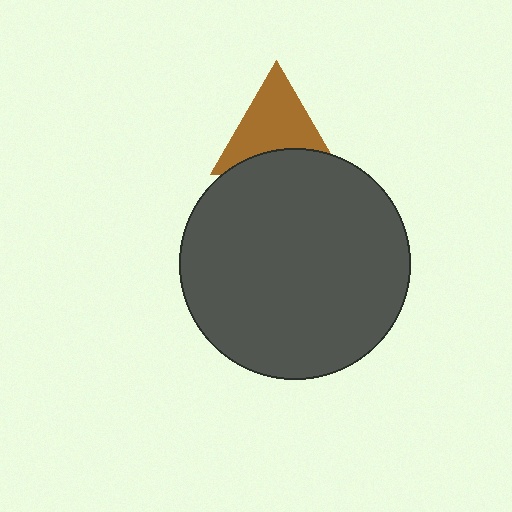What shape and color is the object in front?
The object in front is a dark gray circle.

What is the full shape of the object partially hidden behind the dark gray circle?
The partially hidden object is a brown triangle.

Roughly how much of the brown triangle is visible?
Most of it is visible (roughly 68%).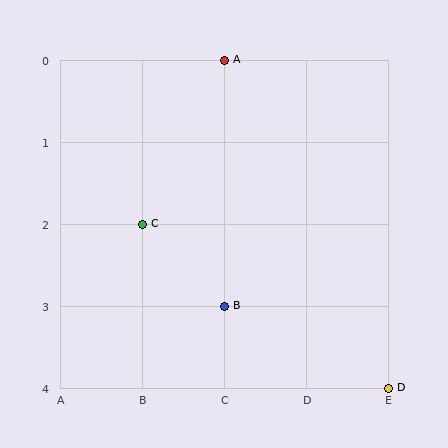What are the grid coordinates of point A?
Point A is at grid coordinates (C, 0).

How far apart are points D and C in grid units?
Points D and C are 3 columns and 2 rows apart (about 3.6 grid units diagonally).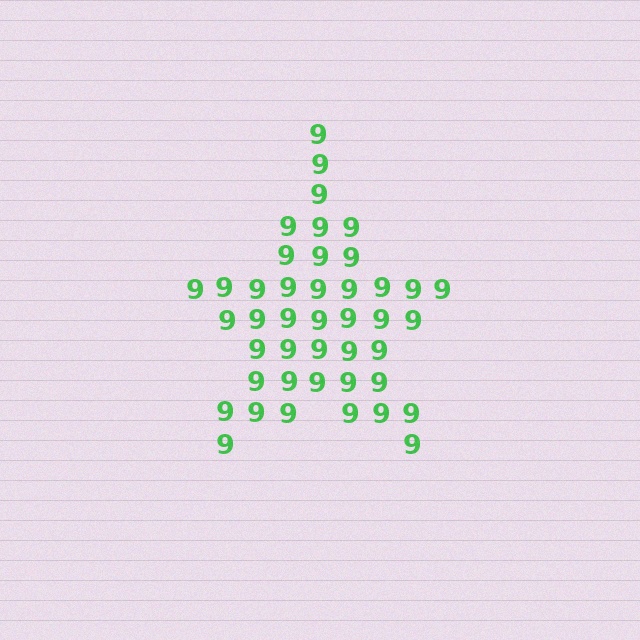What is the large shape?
The large shape is a star.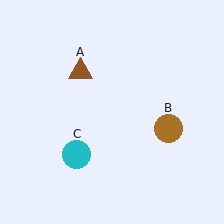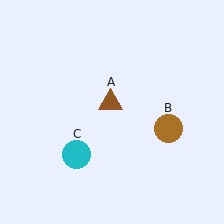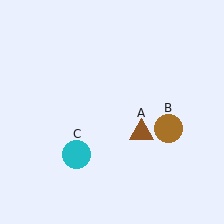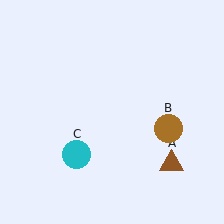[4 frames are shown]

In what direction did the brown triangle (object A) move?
The brown triangle (object A) moved down and to the right.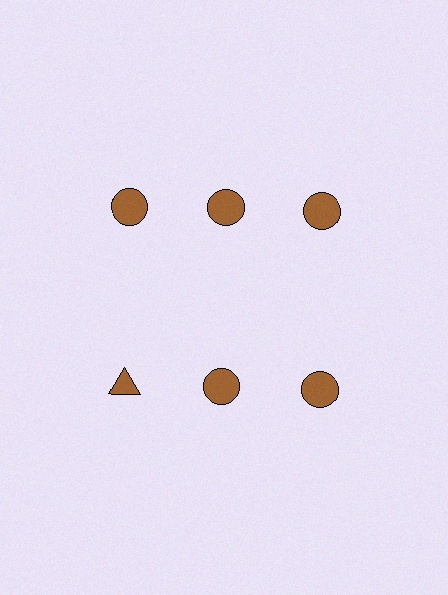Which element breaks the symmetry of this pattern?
The brown triangle in the second row, leftmost column breaks the symmetry. All other shapes are brown circles.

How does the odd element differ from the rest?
It has a different shape: triangle instead of circle.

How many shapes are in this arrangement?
There are 6 shapes arranged in a grid pattern.